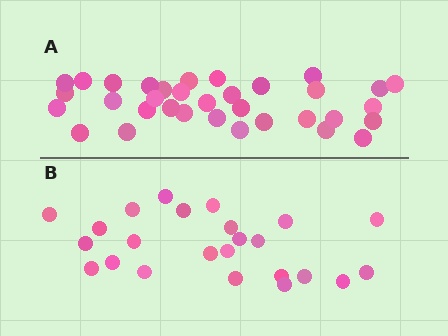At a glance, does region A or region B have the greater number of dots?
Region A (the top region) has more dots.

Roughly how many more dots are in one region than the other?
Region A has roughly 10 or so more dots than region B.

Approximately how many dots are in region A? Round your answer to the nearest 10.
About 30 dots. (The exact count is 34, which rounds to 30.)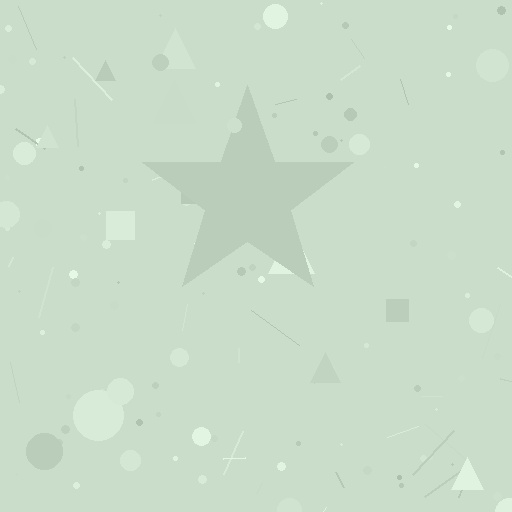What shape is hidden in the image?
A star is hidden in the image.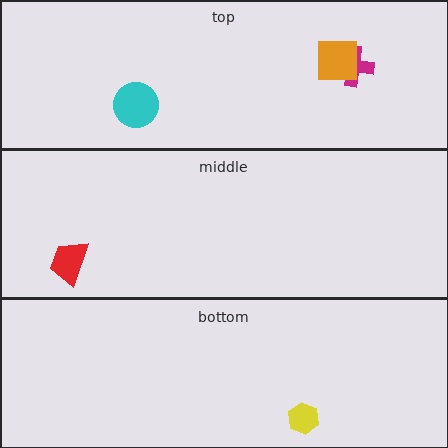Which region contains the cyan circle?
The top region.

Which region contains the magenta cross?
The top region.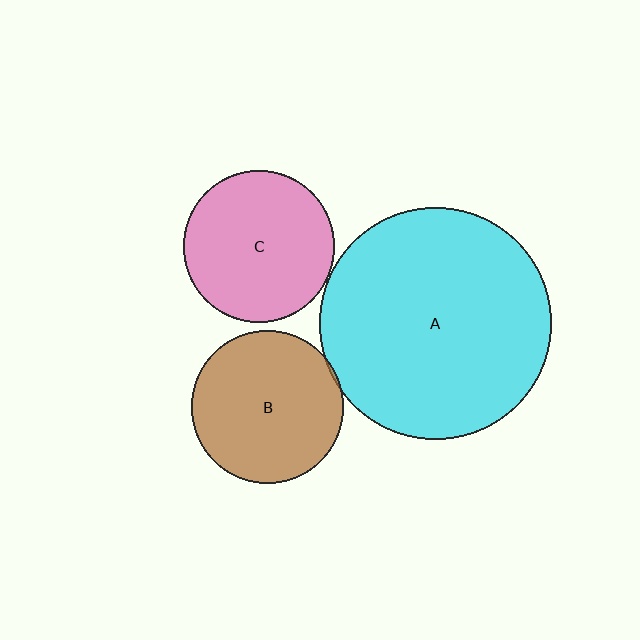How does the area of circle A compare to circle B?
Approximately 2.3 times.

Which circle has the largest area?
Circle A (cyan).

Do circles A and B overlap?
Yes.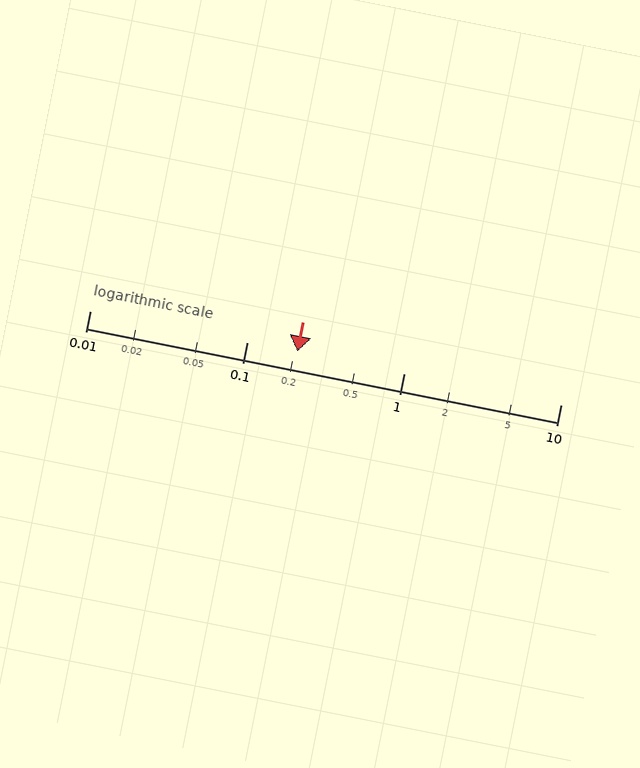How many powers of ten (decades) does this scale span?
The scale spans 3 decades, from 0.01 to 10.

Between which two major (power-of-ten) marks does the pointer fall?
The pointer is between 0.1 and 1.